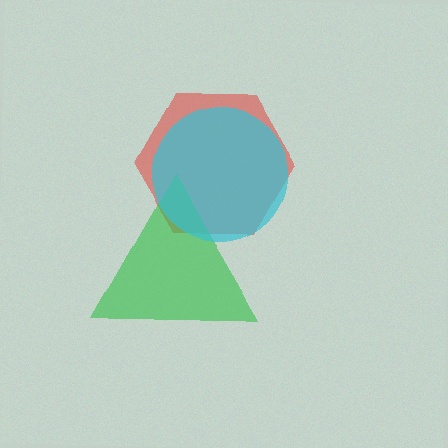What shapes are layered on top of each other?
The layered shapes are: a red hexagon, a green triangle, a cyan circle.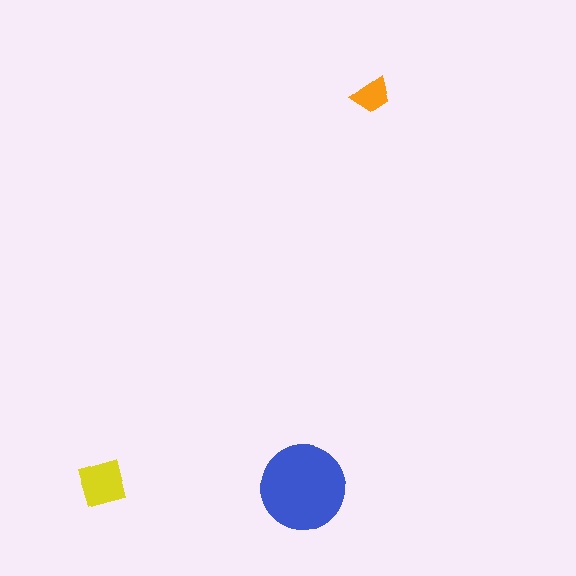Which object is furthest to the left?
The yellow diamond is leftmost.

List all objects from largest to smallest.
The blue circle, the yellow diamond, the orange trapezoid.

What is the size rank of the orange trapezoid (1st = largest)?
3rd.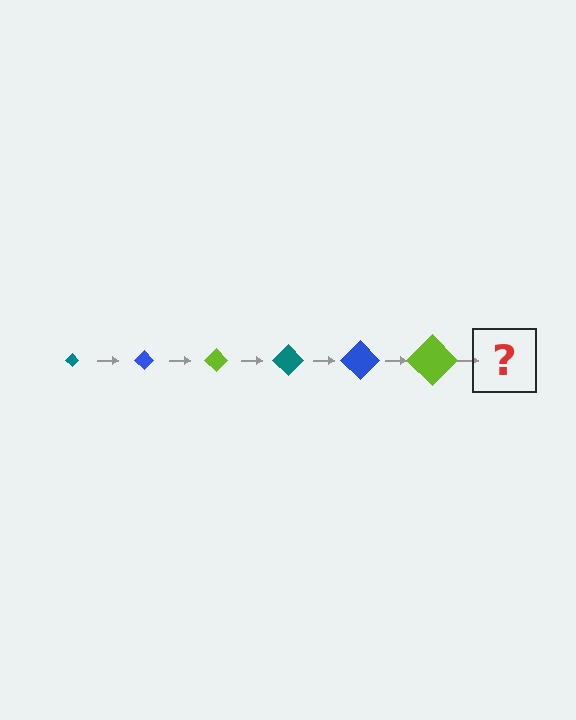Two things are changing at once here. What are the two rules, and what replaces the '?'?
The two rules are that the diamond grows larger each step and the color cycles through teal, blue, and lime. The '?' should be a teal diamond, larger than the previous one.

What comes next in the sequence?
The next element should be a teal diamond, larger than the previous one.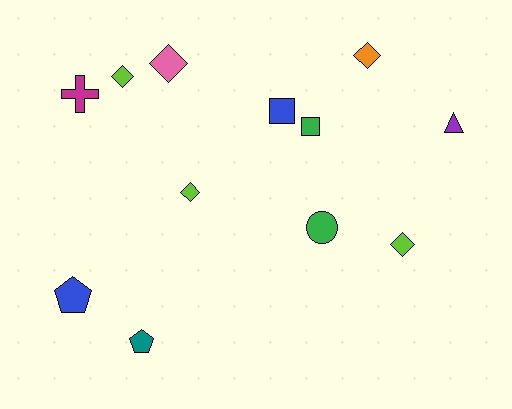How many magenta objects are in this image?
There is 1 magenta object.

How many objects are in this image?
There are 12 objects.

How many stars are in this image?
There are no stars.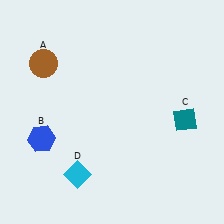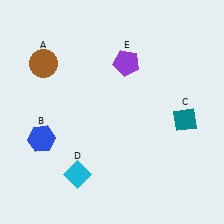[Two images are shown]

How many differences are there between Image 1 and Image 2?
There is 1 difference between the two images.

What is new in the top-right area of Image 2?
A purple pentagon (E) was added in the top-right area of Image 2.